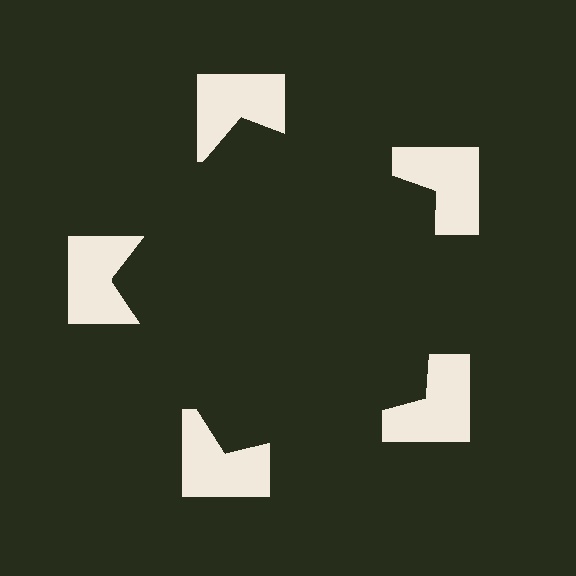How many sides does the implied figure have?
5 sides.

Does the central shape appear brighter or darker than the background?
It typically appears slightly darker than the background, even though no actual brightness change is drawn.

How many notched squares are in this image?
There are 5 — one at each vertex of the illusory pentagon.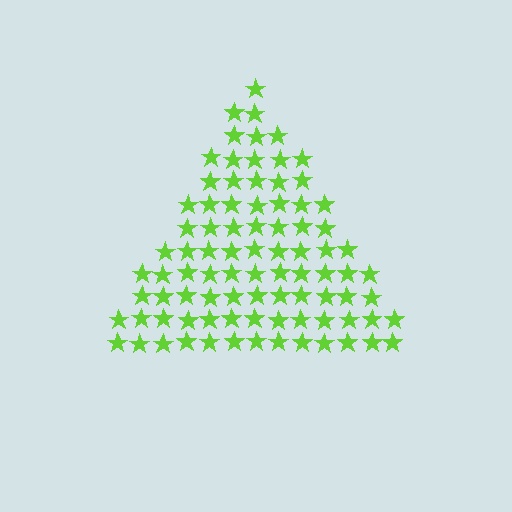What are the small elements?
The small elements are stars.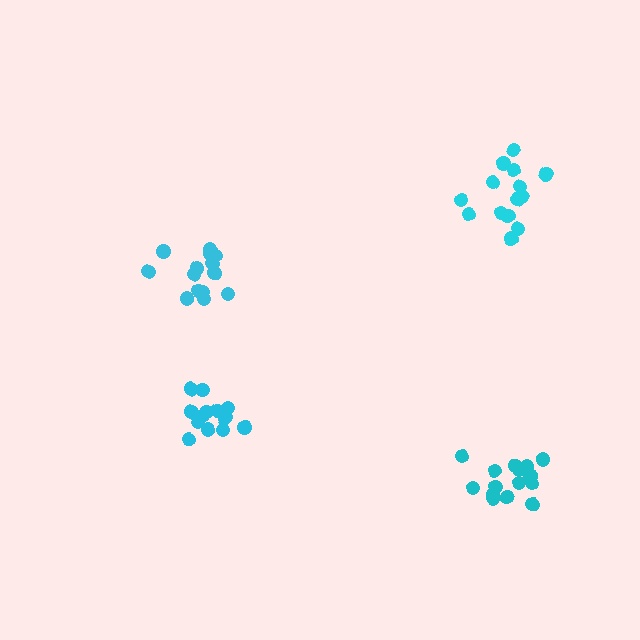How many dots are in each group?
Group 1: 14 dots, Group 2: 14 dots, Group 3: 14 dots, Group 4: 16 dots (58 total).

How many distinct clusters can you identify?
There are 4 distinct clusters.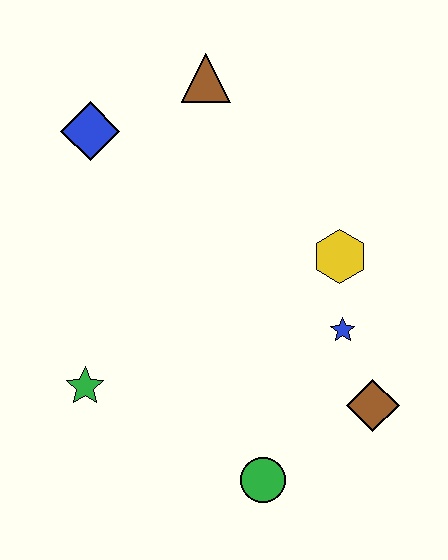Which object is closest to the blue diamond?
The brown triangle is closest to the blue diamond.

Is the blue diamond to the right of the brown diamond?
No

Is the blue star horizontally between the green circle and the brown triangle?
No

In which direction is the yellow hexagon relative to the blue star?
The yellow hexagon is above the blue star.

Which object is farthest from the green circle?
The brown triangle is farthest from the green circle.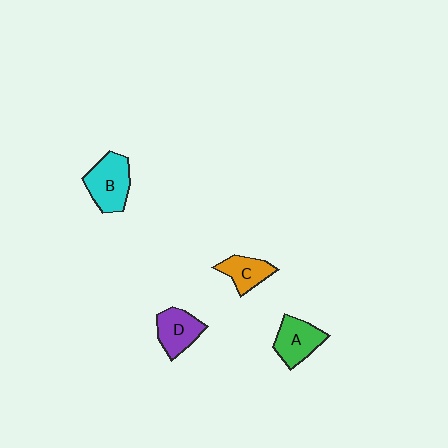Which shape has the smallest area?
Shape C (orange).